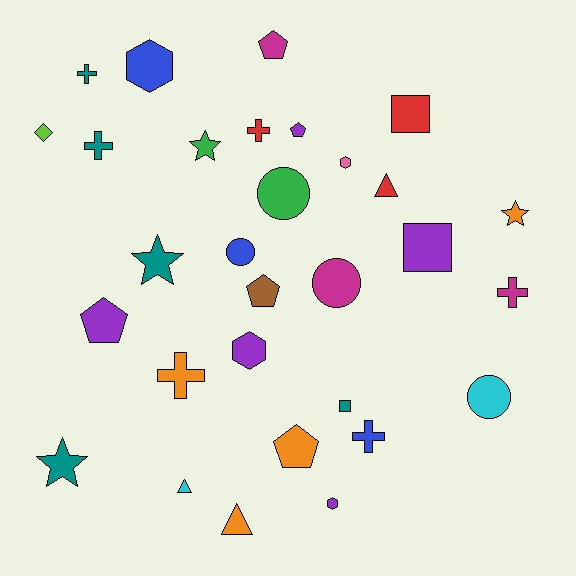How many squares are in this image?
There are 3 squares.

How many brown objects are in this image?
There is 1 brown object.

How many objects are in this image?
There are 30 objects.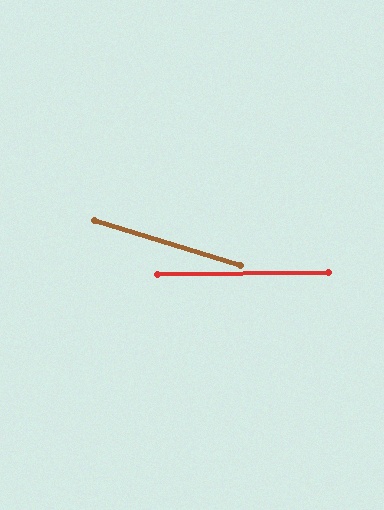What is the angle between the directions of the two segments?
Approximately 18 degrees.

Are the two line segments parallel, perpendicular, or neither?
Neither parallel nor perpendicular — they differ by about 18°.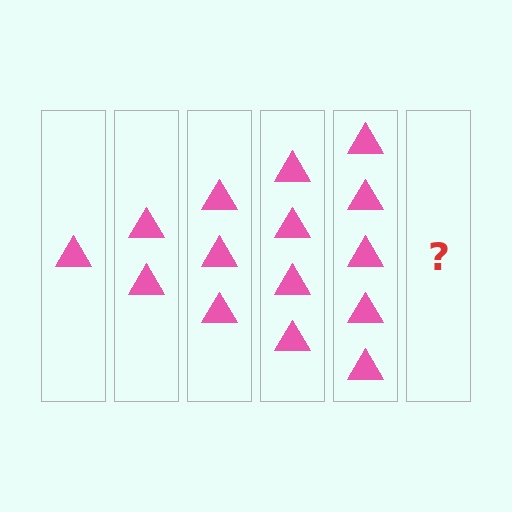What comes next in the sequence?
The next element should be 6 triangles.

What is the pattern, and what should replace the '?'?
The pattern is that each step adds one more triangle. The '?' should be 6 triangles.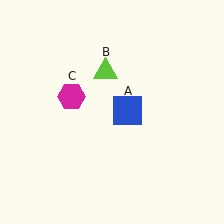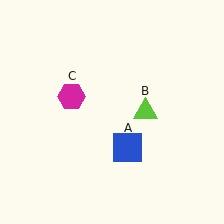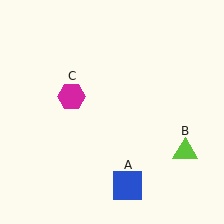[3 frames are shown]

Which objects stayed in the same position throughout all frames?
Magenta hexagon (object C) remained stationary.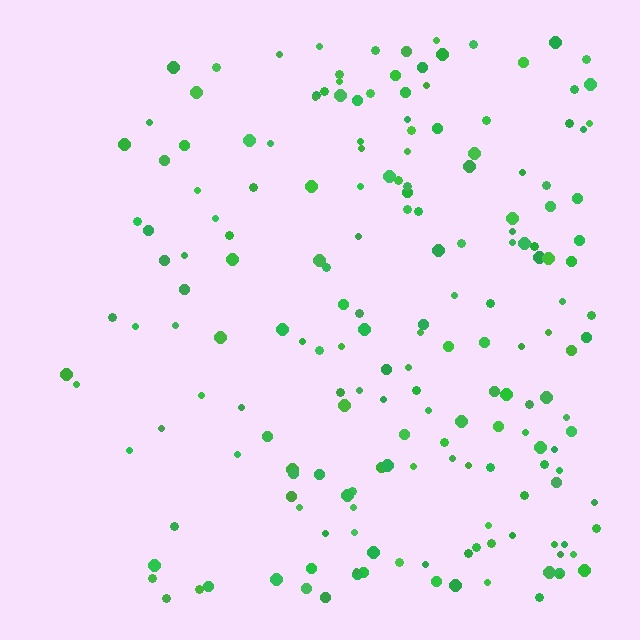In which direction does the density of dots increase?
From left to right, with the right side densest.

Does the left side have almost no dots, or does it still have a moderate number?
Still a moderate number, just noticeably fewer than the right.